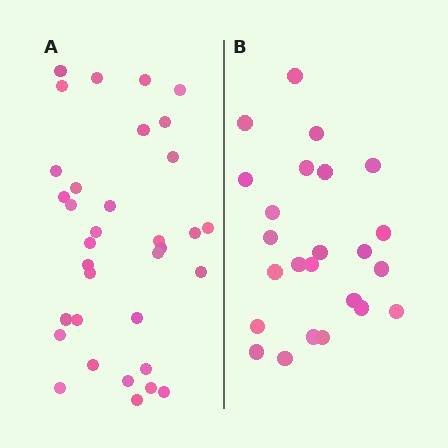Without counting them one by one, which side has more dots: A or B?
Region A (the left region) has more dots.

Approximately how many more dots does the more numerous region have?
Region A has roughly 10 or so more dots than region B.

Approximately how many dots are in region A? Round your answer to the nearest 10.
About 30 dots. (The exact count is 34, which rounds to 30.)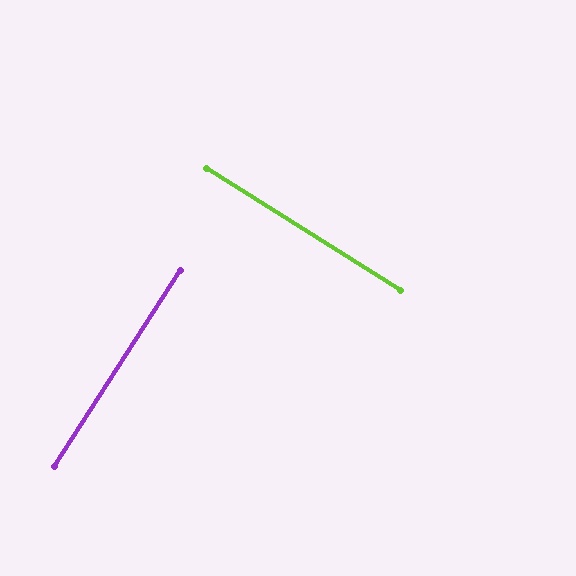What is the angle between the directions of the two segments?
Approximately 89 degrees.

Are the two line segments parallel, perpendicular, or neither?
Perpendicular — they meet at approximately 89°.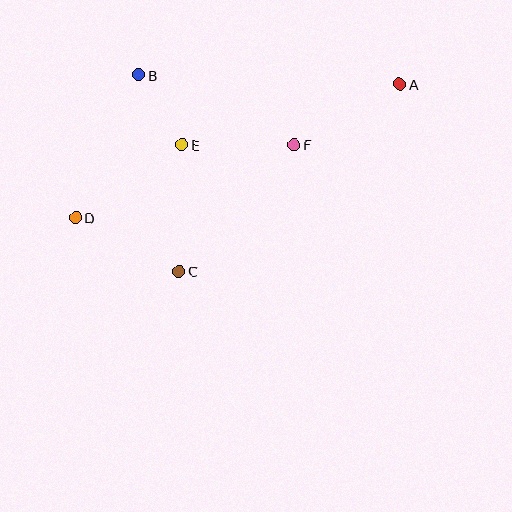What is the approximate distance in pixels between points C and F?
The distance between C and F is approximately 171 pixels.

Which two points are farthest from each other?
Points A and D are farthest from each other.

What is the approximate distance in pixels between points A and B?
The distance between A and B is approximately 261 pixels.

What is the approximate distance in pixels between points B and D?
The distance between B and D is approximately 156 pixels.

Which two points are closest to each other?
Points B and E are closest to each other.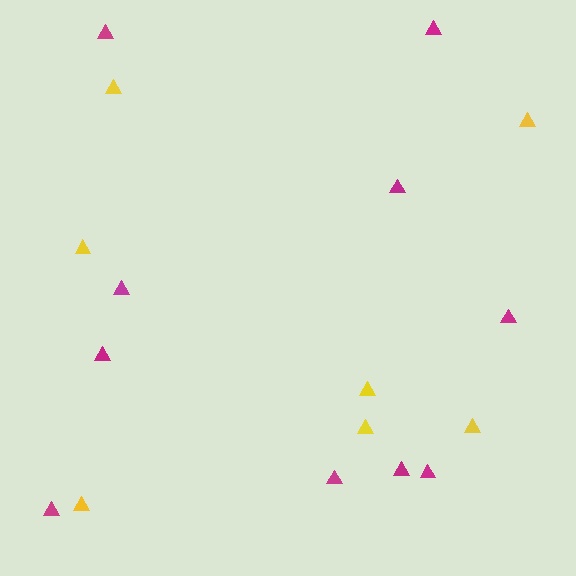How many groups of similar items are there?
There are 2 groups: one group of yellow triangles (7) and one group of magenta triangles (10).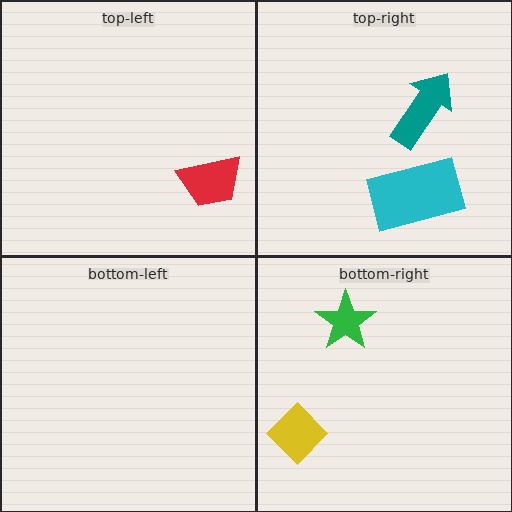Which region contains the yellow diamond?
The bottom-right region.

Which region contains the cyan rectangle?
The top-right region.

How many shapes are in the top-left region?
1.